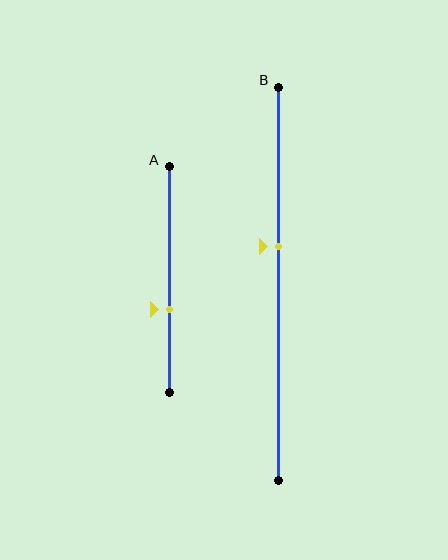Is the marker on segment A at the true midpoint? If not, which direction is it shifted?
No, the marker on segment A is shifted downward by about 13% of the segment length.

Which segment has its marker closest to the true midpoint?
Segment B has its marker closest to the true midpoint.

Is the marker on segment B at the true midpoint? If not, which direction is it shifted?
No, the marker on segment B is shifted upward by about 9% of the segment length.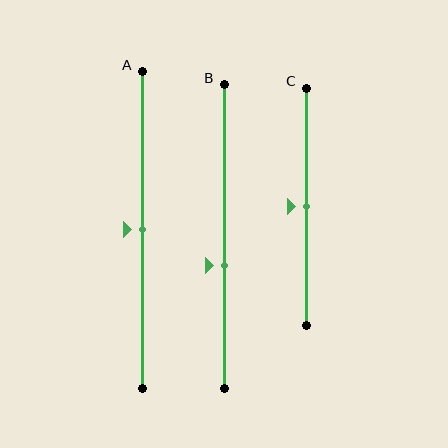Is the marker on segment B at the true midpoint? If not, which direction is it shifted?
No, the marker on segment B is shifted downward by about 10% of the segment length.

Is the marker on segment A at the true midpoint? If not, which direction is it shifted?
Yes, the marker on segment A is at the true midpoint.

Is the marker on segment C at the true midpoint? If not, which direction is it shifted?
Yes, the marker on segment C is at the true midpoint.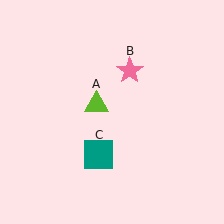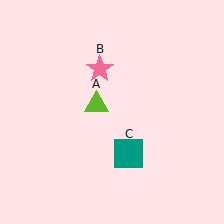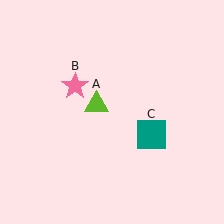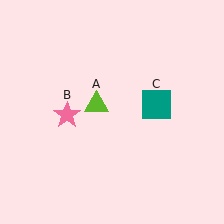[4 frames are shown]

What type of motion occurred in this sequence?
The pink star (object B), teal square (object C) rotated counterclockwise around the center of the scene.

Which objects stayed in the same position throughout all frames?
Lime triangle (object A) remained stationary.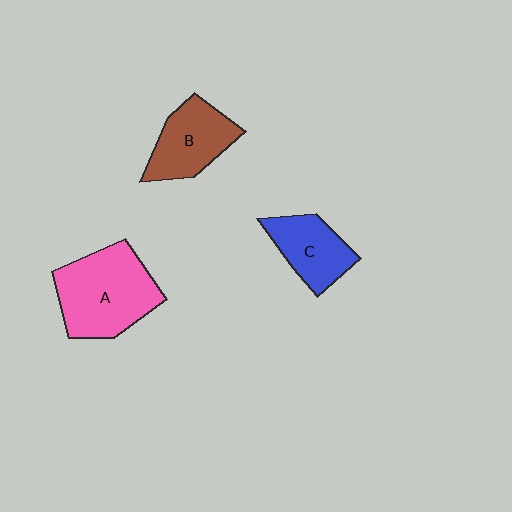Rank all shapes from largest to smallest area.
From largest to smallest: A (pink), B (brown), C (blue).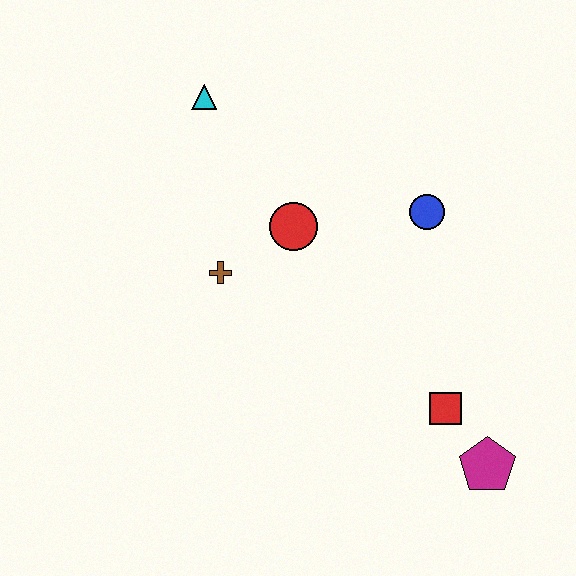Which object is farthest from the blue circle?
The magenta pentagon is farthest from the blue circle.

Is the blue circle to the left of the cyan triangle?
No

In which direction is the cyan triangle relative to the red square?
The cyan triangle is above the red square.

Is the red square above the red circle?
No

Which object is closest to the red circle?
The brown cross is closest to the red circle.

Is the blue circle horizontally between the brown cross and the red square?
Yes